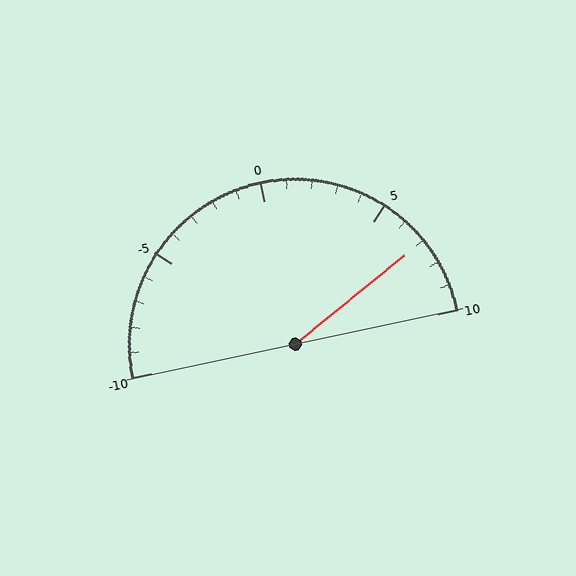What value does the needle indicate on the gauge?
The needle indicates approximately 7.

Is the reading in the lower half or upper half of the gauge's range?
The reading is in the upper half of the range (-10 to 10).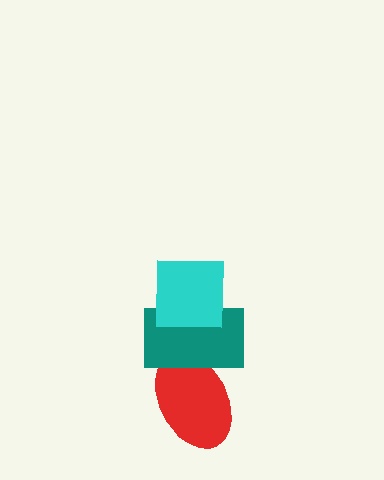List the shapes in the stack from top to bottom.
From top to bottom: the cyan square, the teal rectangle, the red ellipse.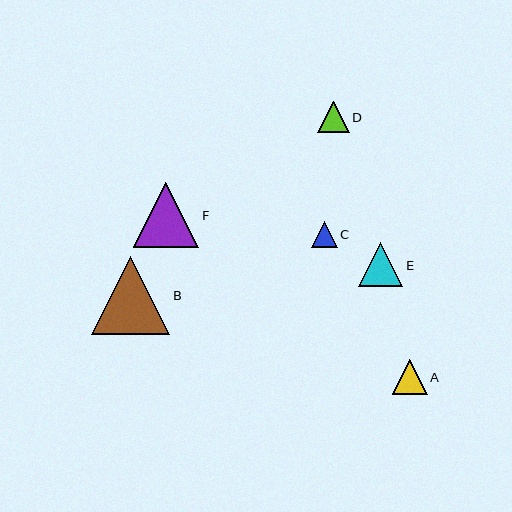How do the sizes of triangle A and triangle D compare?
Triangle A and triangle D are approximately the same size.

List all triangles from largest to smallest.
From largest to smallest: B, F, E, A, D, C.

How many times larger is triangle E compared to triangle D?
Triangle E is approximately 1.4 times the size of triangle D.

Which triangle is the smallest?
Triangle C is the smallest with a size of approximately 26 pixels.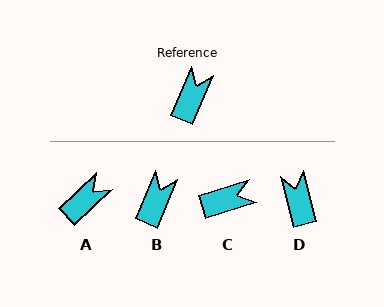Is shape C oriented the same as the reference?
No, it is off by about 49 degrees.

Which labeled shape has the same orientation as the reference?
B.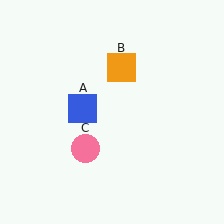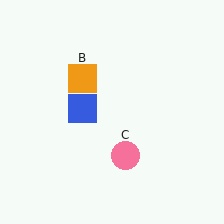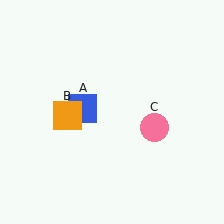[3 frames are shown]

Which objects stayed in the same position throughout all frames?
Blue square (object A) remained stationary.